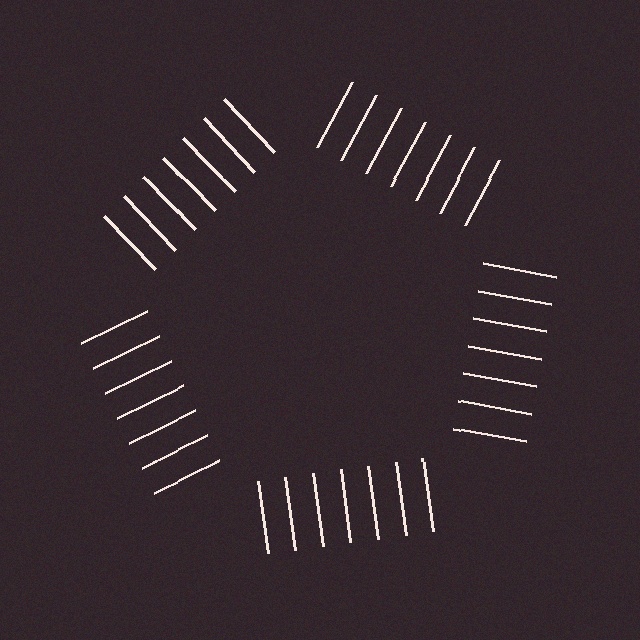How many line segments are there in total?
35 — 7 along each of the 5 edges.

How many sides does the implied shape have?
5 sides — the line-ends trace a pentagon.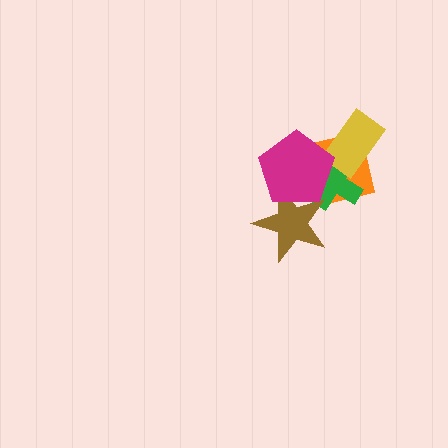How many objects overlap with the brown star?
2 objects overlap with the brown star.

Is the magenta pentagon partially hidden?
No, no other shape covers it.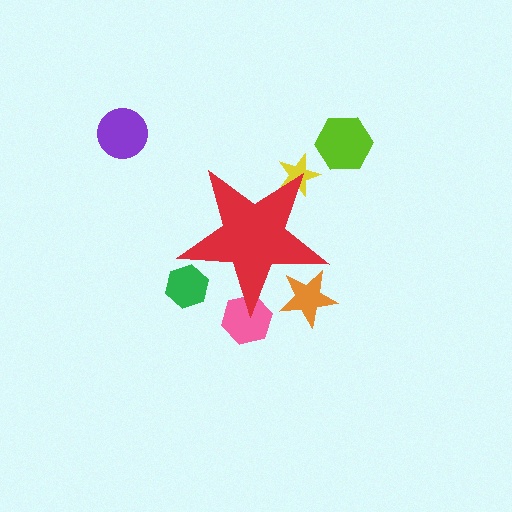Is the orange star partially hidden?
Yes, the orange star is partially hidden behind the red star.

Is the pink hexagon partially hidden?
Yes, the pink hexagon is partially hidden behind the red star.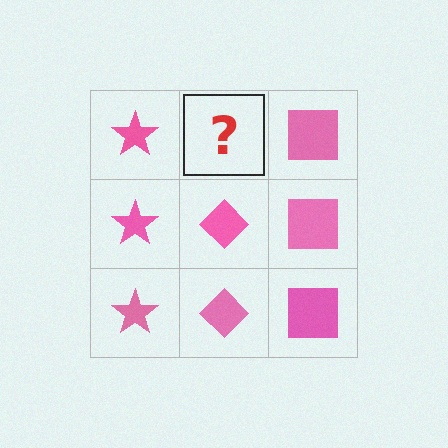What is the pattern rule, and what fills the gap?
The rule is that each column has a consistent shape. The gap should be filled with a pink diamond.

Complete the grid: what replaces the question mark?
The question mark should be replaced with a pink diamond.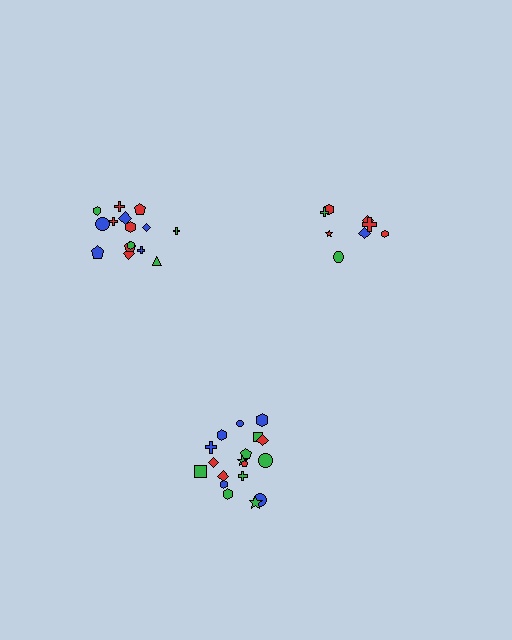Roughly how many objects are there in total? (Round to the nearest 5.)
Roughly 40 objects in total.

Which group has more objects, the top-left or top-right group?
The top-left group.